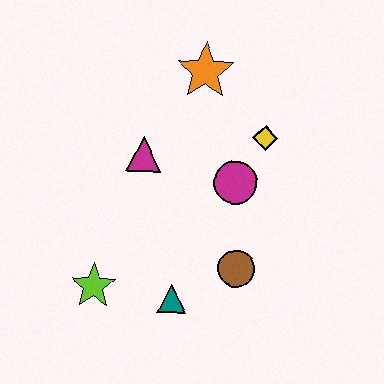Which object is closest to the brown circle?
The teal triangle is closest to the brown circle.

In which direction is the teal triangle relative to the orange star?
The teal triangle is below the orange star.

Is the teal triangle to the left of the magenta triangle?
No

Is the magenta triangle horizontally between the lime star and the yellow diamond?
Yes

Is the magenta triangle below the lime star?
No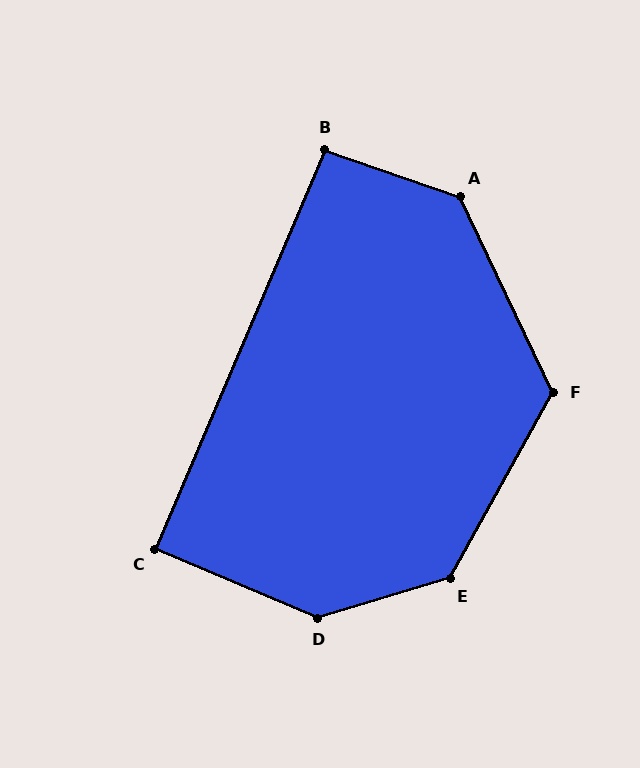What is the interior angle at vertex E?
Approximately 136 degrees (obtuse).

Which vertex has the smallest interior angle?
C, at approximately 90 degrees.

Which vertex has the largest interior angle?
D, at approximately 141 degrees.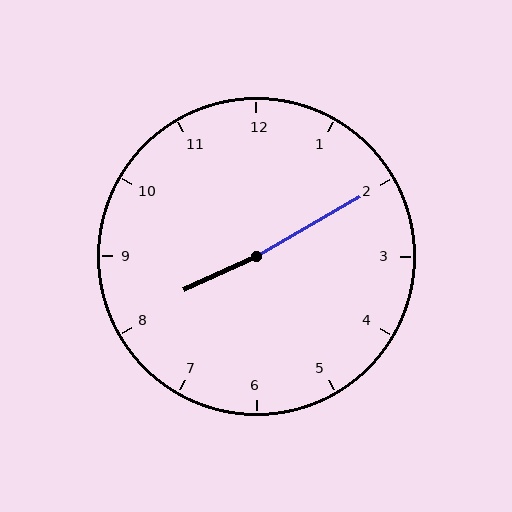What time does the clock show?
8:10.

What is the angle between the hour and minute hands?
Approximately 175 degrees.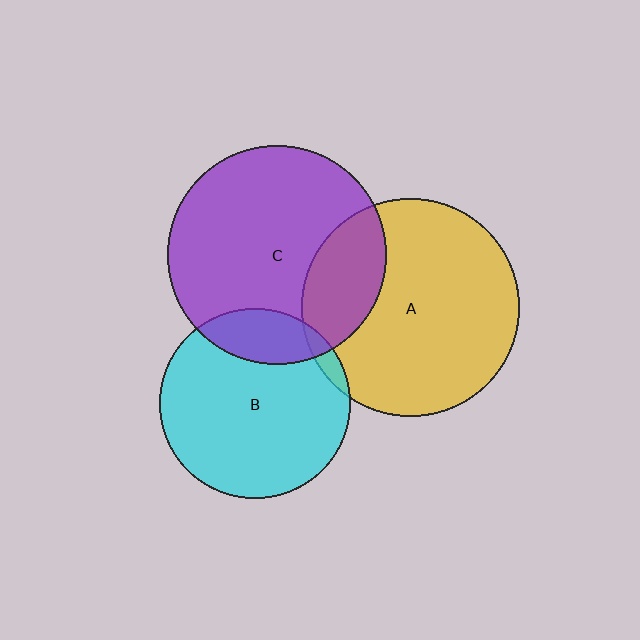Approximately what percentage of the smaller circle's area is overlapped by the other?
Approximately 5%.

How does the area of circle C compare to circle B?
Approximately 1.3 times.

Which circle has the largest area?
Circle C (purple).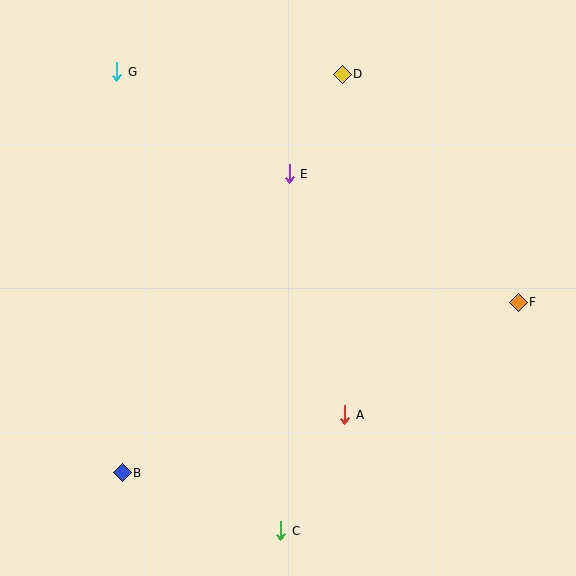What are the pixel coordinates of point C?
Point C is at (281, 531).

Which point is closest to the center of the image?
Point E at (289, 174) is closest to the center.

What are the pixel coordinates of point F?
Point F is at (518, 302).